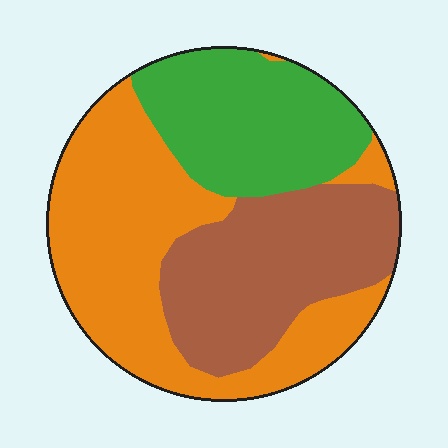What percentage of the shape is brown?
Brown takes up about one third (1/3) of the shape.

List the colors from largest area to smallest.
From largest to smallest: orange, brown, green.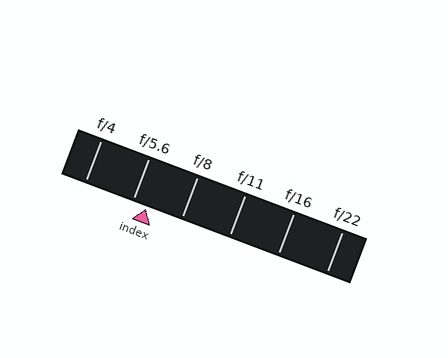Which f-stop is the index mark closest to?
The index mark is closest to f/5.6.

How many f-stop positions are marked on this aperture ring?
There are 6 f-stop positions marked.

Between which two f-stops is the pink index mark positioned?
The index mark is between f/5.6 and f/8.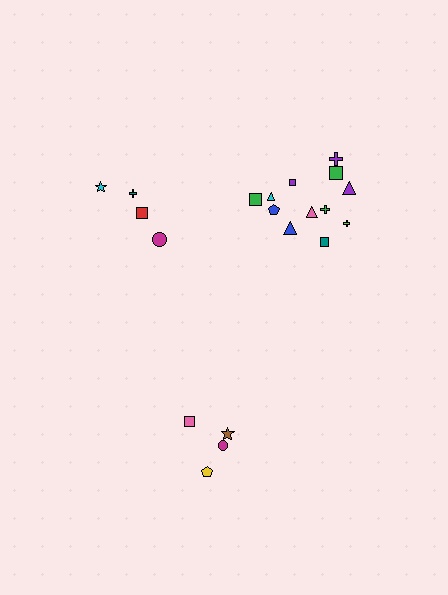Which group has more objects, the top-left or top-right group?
The top-right group.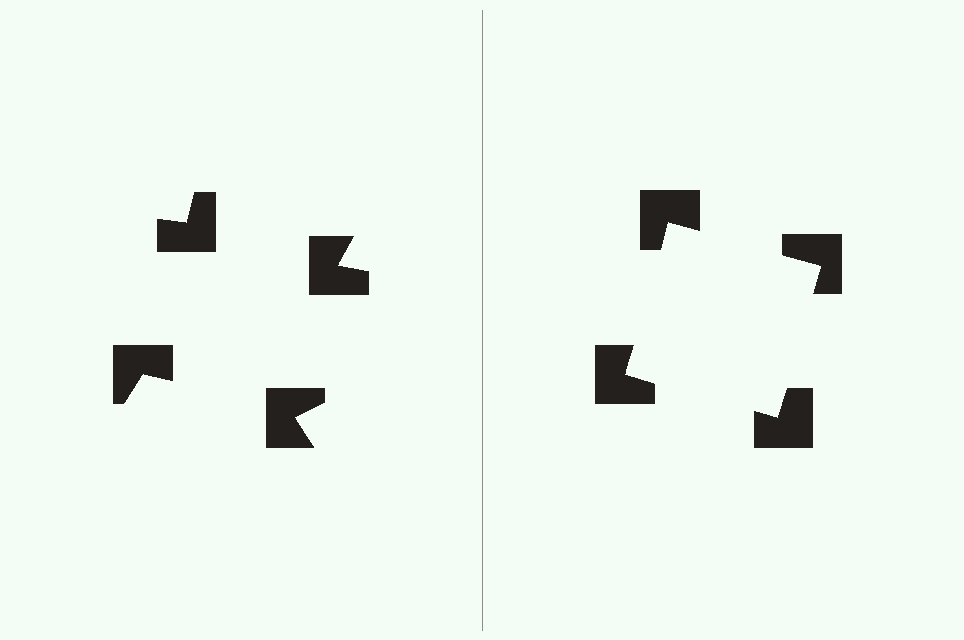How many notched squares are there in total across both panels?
8 — 4 on each side.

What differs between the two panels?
The notched squares are positioned identically on both sides; only the wedge orientations differ. On the right they align to a square; on the left they are misaligned.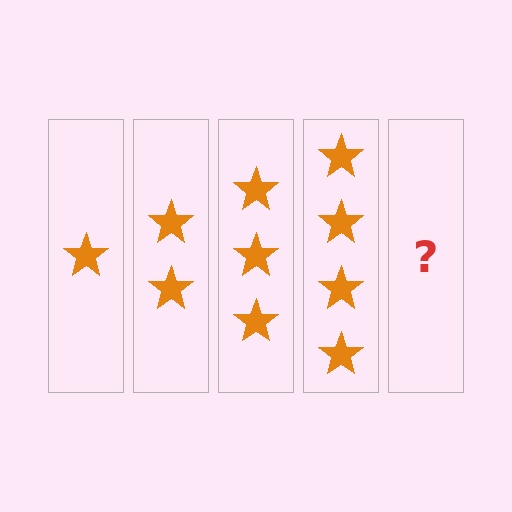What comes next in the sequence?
The next element should be 5 stars.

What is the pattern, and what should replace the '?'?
The pattern is that each step adds one more star. The '?' should be 5 stars.